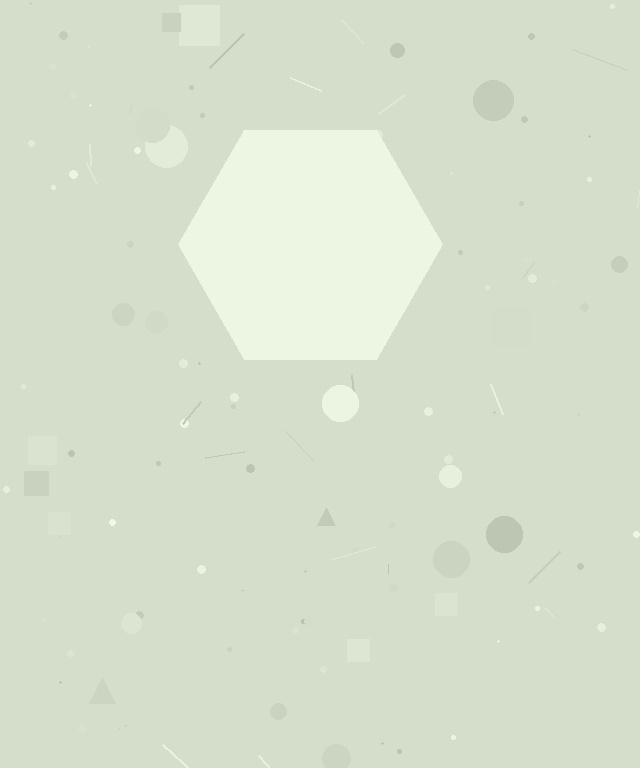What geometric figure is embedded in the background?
A hexagon is embedded in the background.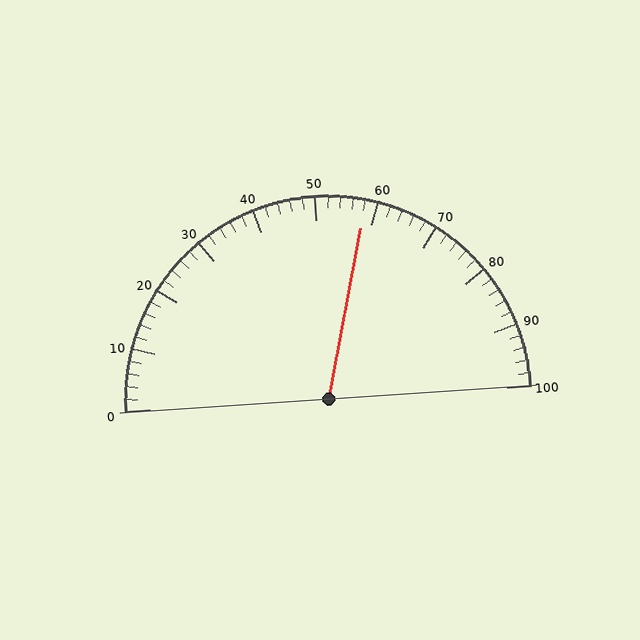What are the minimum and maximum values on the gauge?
The gauge ranges from 0 to 100.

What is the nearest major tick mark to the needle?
The nearest major tick mark is 60.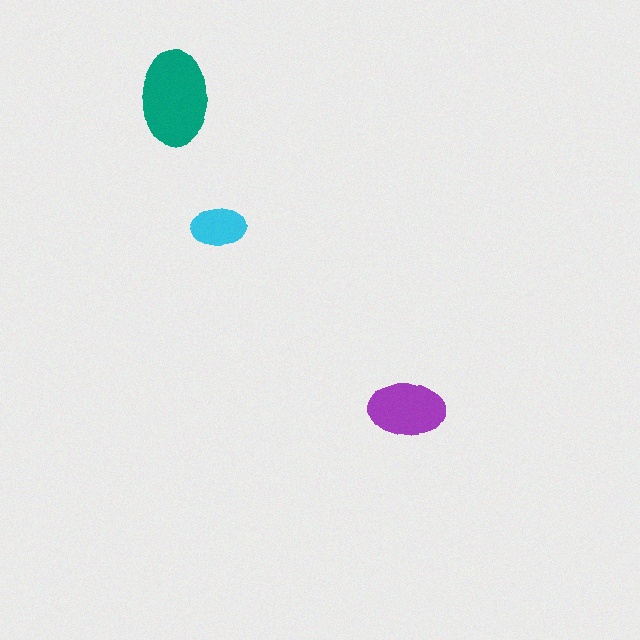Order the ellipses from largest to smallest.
the teal one, the purple one, the cyan one.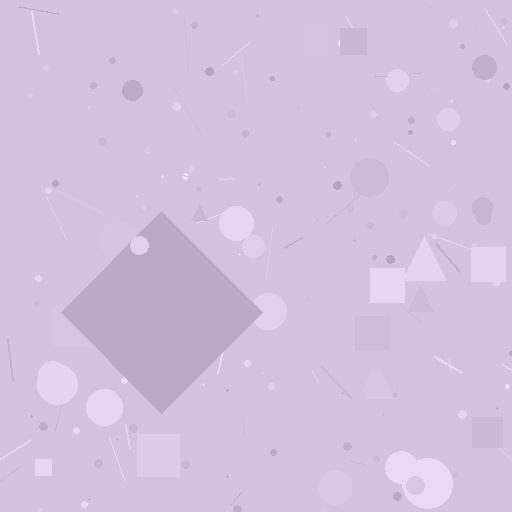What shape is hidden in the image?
A diamond is hidden in the image.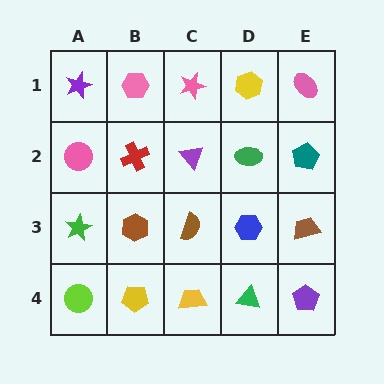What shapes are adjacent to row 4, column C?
A brown semicircle (row 3, column C), a yellow pentagon (row 4, column B), a green triangle (row 4, column D).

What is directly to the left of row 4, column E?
A green triangle.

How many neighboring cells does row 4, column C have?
3.